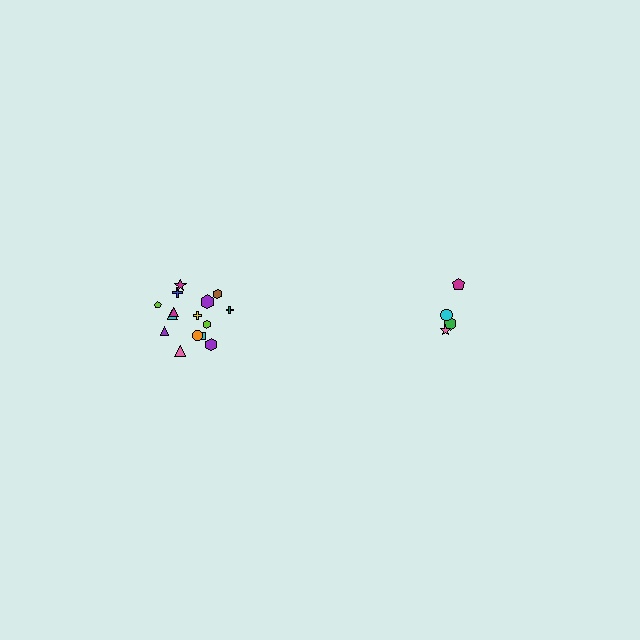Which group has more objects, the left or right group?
The left group.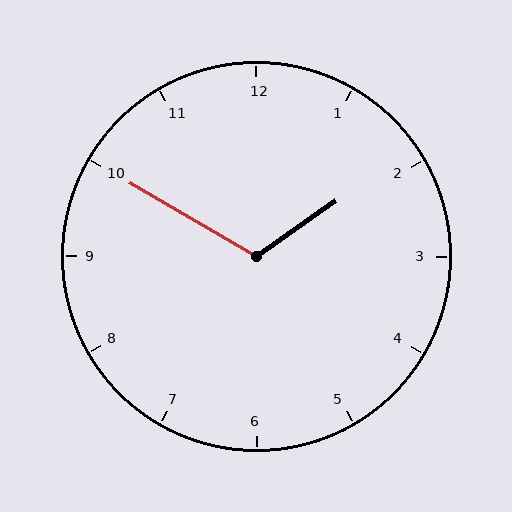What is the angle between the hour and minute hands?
Approximately 115 degrees.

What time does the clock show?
1:50.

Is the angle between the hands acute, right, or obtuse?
It is obtuse.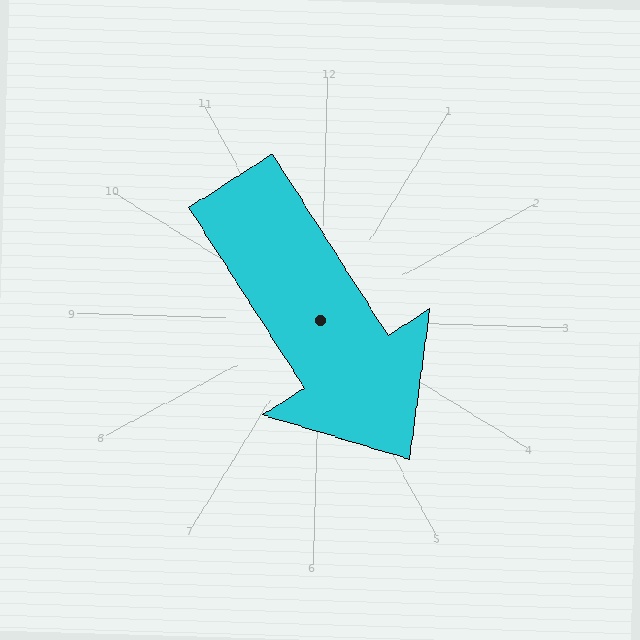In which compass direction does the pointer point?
Southeast.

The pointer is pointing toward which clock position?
Roughly 5 o'clock.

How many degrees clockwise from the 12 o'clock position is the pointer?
Approximately 146 degrees.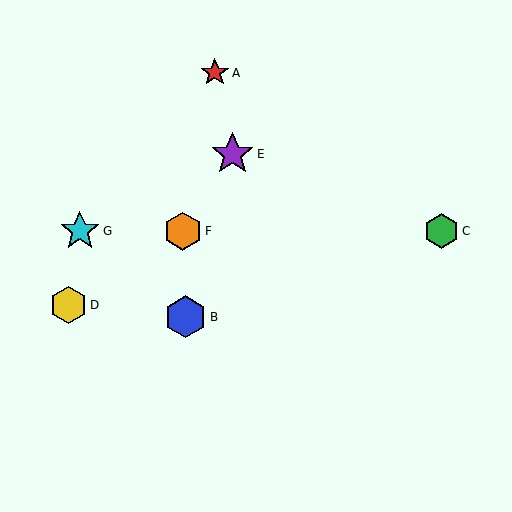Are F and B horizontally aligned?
No, F is at y≈231 and B is at y≈317.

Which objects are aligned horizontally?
Objects C, F, G are aligned horizontally.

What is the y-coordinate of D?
Object D is at y≈305.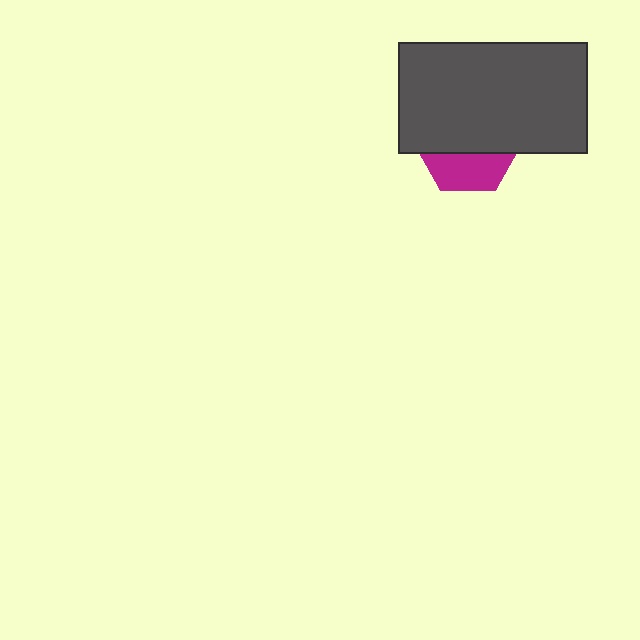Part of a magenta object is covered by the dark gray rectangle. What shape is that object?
It is a hexagon.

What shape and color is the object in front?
The object in front is a dark gray rectangle.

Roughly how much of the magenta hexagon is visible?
A small part of it is visible (roughly 36%).